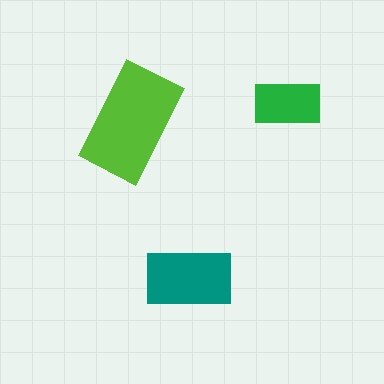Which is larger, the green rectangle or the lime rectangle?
The lime one.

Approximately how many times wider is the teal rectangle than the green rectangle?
About 1.5 times wider.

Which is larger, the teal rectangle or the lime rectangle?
The lime one.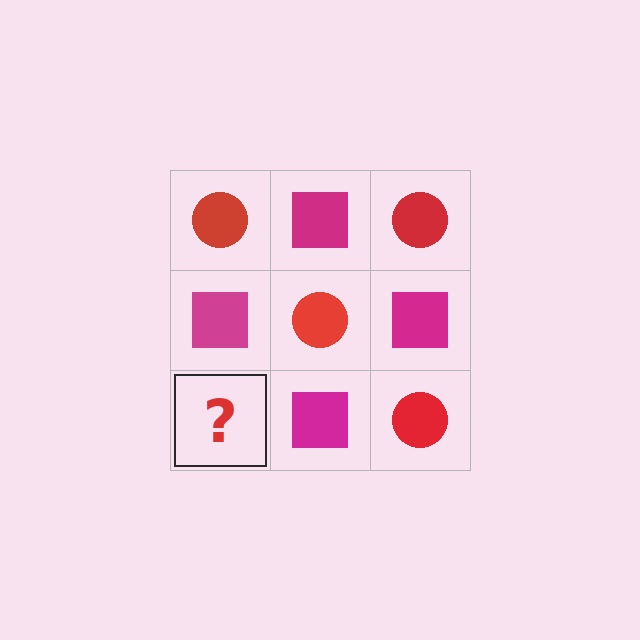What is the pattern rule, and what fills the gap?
The rule is that it alternates red circle and magenta square in a checkerboard pattern. The gap should be filled with a red circle.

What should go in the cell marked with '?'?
The missing cell should contain a red circle.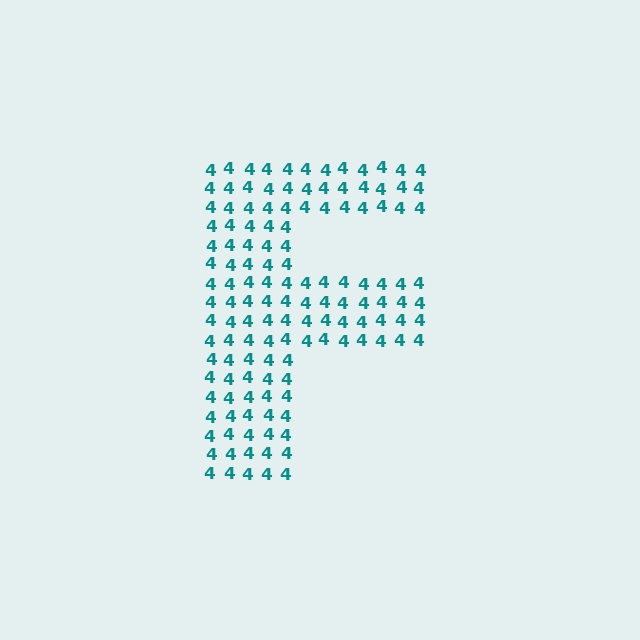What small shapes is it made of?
It is made of small digit 4's.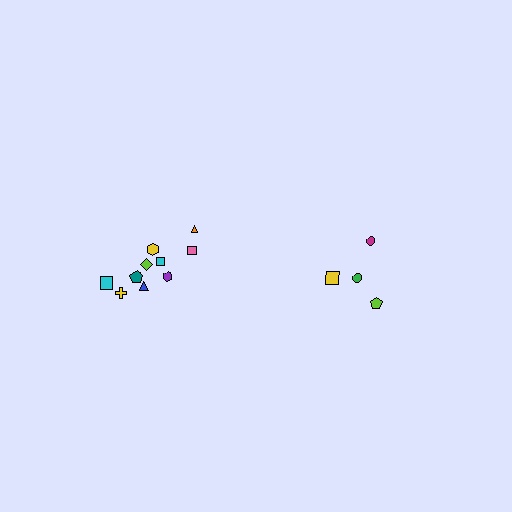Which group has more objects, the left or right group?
The left group.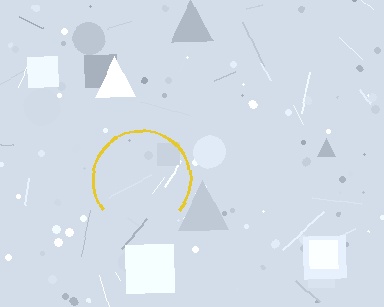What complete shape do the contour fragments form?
The contour fragments form a circle.